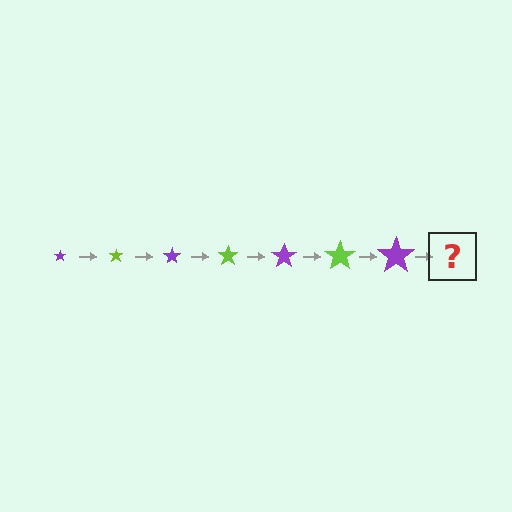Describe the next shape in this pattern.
It should be a lime star, larger than the previous one.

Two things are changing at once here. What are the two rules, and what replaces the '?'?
The two rules are that the star grows larger each step and the color cycles through purple and lime. The '?' should be a lime star, larger than the previous one.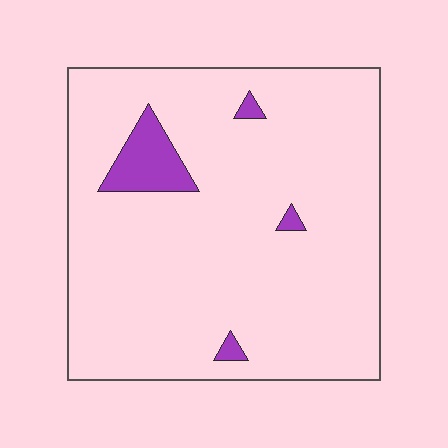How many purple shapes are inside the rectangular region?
4.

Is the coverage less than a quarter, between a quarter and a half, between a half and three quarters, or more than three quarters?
Less than a quarter.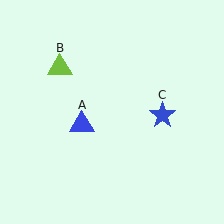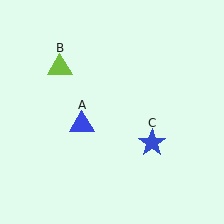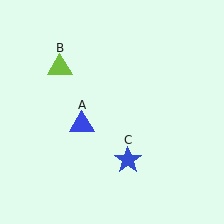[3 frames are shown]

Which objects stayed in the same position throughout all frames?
Blue triangle (object A) and lime triangle (object B) remained stationary.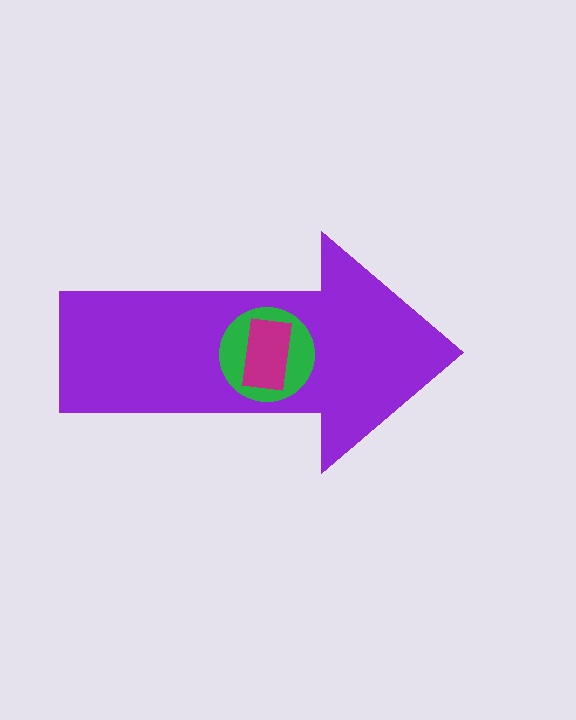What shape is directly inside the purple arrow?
The green circle.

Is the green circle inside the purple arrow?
Yes.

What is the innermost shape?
The magenta rectangle.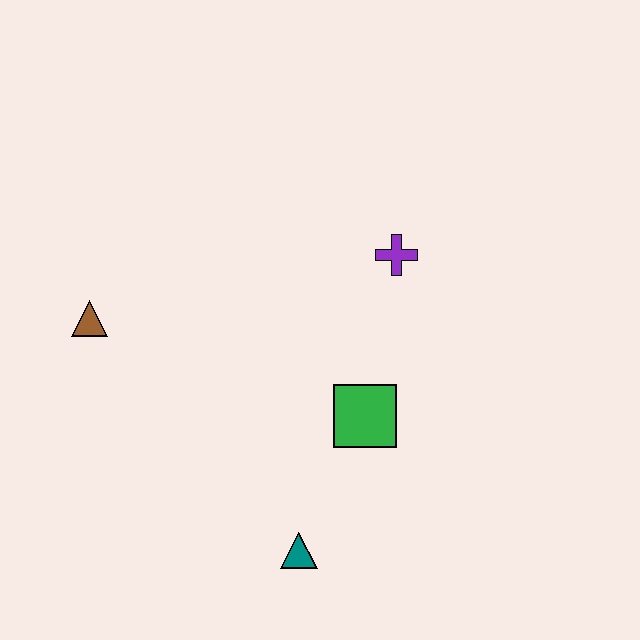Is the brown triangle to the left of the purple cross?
Yes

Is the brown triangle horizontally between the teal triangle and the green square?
No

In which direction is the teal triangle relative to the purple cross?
The teal triangle is below the purple cross.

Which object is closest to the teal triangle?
The green square is closest to the teal triangle.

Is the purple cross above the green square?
Yes